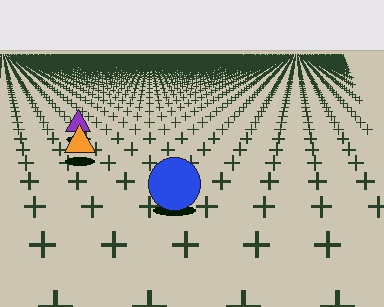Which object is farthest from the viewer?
The purple triangle is farthest from the viewer. It appears smaller and the ground texture around it is denser.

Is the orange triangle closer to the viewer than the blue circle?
No. The blue circle is closer — you can tell from the texture gradient: the ground texture is coarser near it.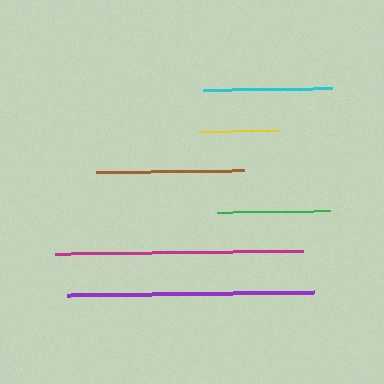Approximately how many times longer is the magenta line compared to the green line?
The magenta line is approximately 2.2 times the length of the green line.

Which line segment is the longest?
The magenta line is the longest at approximately 248 pixels.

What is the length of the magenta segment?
The magenta segment is approximately 248 pixels long.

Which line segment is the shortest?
The yellow line is the shortest at approximately 79 pixels.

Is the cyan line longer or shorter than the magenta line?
The magenta line is longer than the cyan line.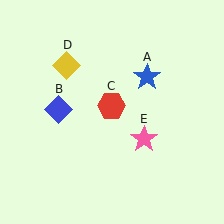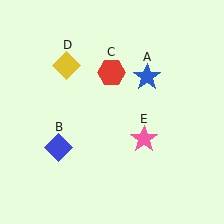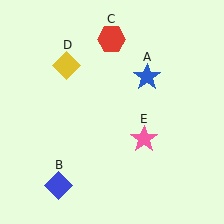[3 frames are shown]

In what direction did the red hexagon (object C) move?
The red hexagon (object C) moved up.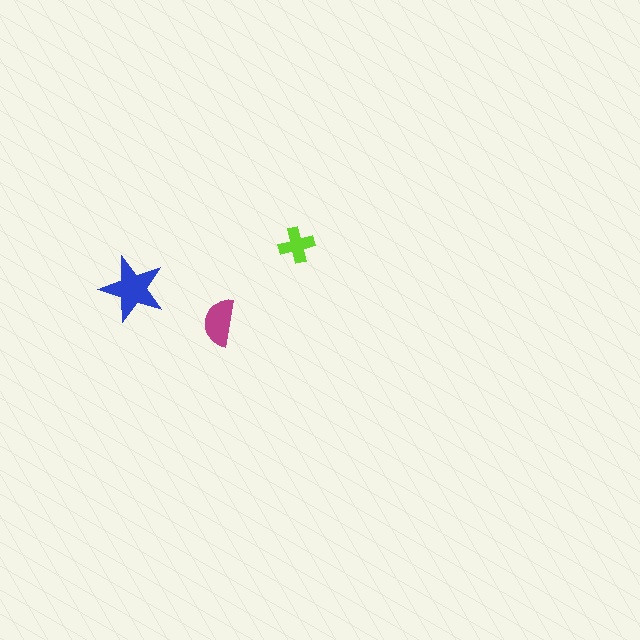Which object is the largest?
The blue star.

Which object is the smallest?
The lime cross.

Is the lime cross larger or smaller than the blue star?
Smaller.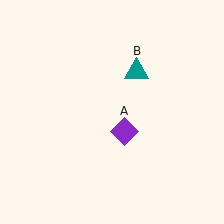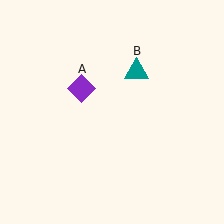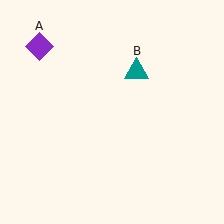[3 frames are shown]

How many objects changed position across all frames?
1 object changed position: purple diamond (object A).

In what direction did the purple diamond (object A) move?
The purple diamond (object A) moved up and to the left.